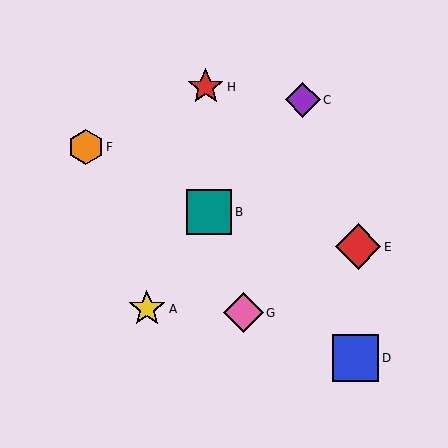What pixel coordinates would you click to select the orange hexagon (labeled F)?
Click at (86, 147) to select the orange hexagon F.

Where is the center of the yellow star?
The center of the yellow star is at (147, 309).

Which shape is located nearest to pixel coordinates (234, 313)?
The pink diamond (labeled G) at (243, 313) is nearest to that location.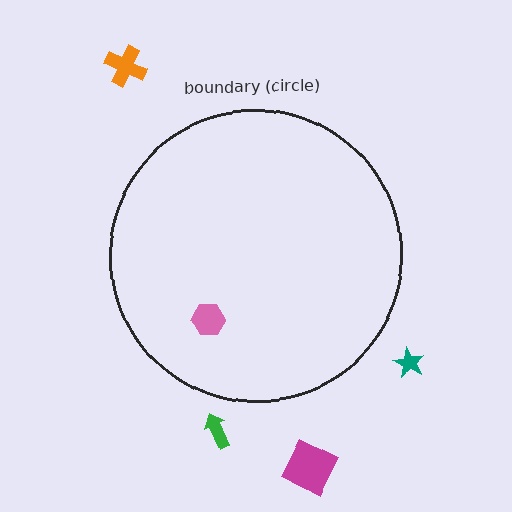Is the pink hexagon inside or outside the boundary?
Inside.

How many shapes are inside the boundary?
1 inside, 4 outside.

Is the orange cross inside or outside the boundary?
Outside.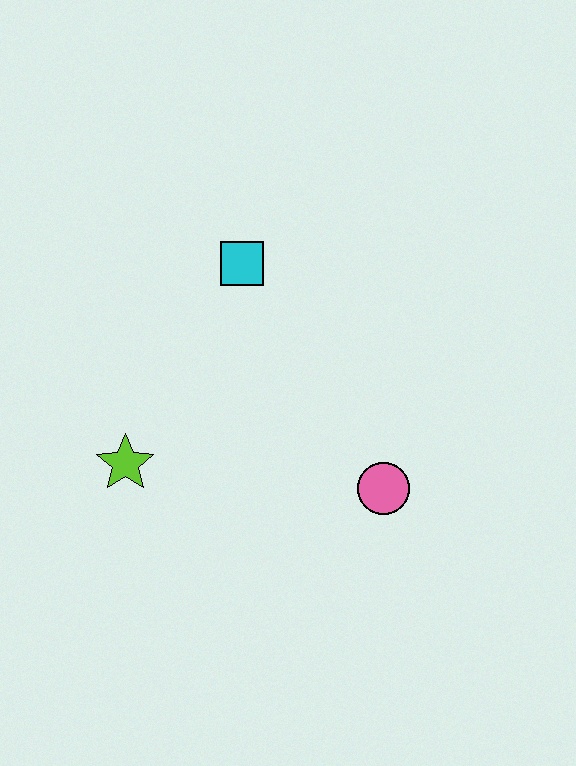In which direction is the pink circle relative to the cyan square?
The pink circle is below the cyan square.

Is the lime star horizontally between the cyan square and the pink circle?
No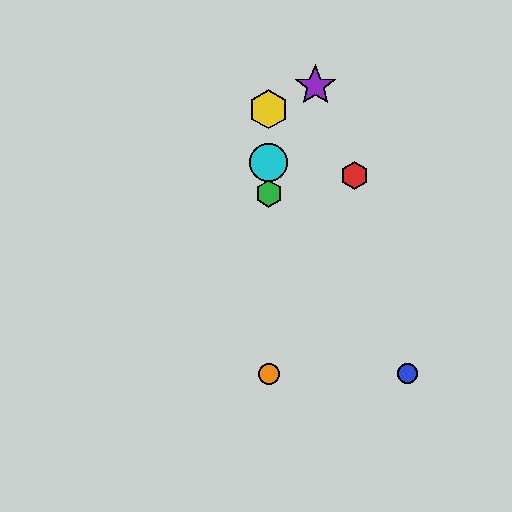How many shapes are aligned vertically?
4 shapes (the green hexagon, the yellow hexagon, the orange circle, the cyan circle) are aligned vertically.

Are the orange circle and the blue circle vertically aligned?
No, the orange circle is at x≈269 and the blue circle is at x≈407.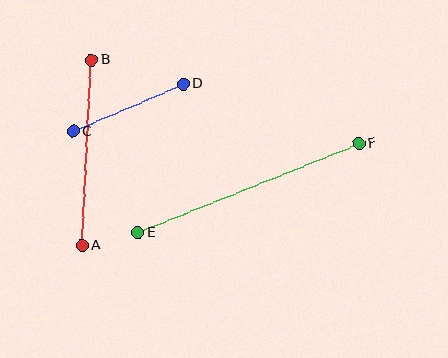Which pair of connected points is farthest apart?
Points E and F are farthest apart.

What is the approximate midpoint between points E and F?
The midpoint is at approximately (248, 188) pixels.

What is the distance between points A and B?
The distance is approximately 186 pixels.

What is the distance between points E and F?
The distance is approximately 238 pixels.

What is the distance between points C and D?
The distance is approximately 120 pixels.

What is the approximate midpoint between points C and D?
The midpoint is at approximately (128, 108) pixels.